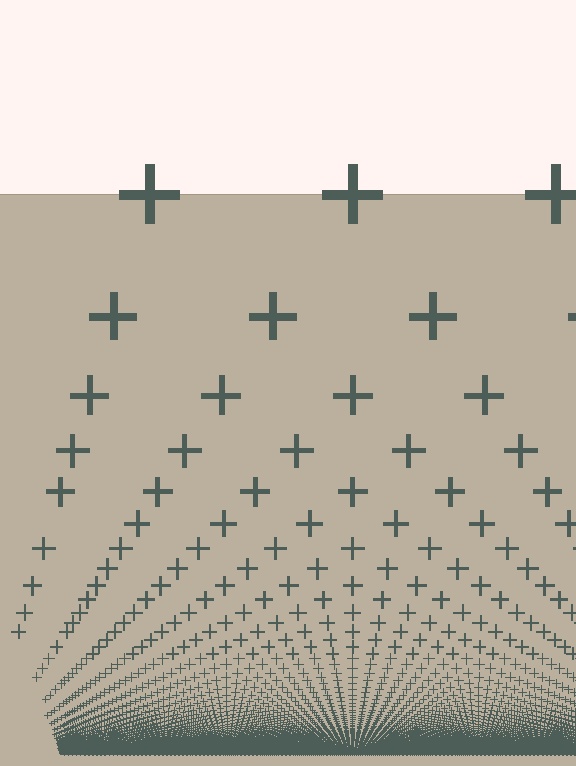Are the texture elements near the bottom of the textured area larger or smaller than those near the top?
Smaller. The gradient is inverted — elements near the bottom are smaller and denser.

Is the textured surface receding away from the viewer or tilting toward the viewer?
The surface appears to tilt toward the viewer. Texture elements get larger and sparser toward the top.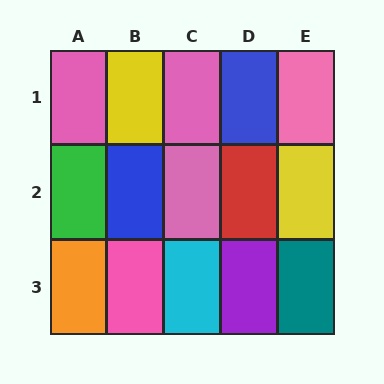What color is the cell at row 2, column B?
Blue.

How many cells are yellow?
2 cells are yellow.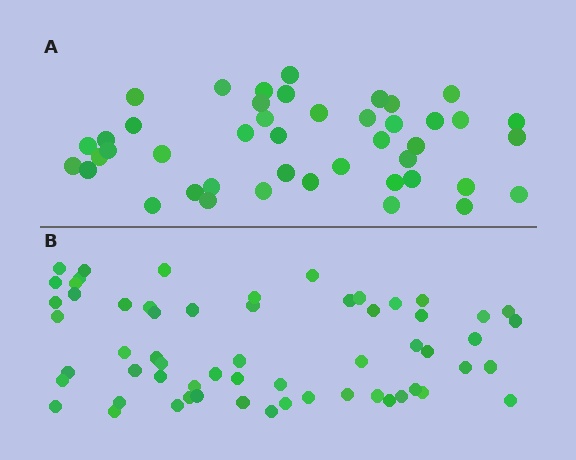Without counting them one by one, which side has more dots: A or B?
Region B (the bottom region) has more dots.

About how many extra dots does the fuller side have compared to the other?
Region B has approximately 15 more dots than region A.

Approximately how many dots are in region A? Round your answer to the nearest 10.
About 40 dots. (The exact count is 44, which rounds to 40.)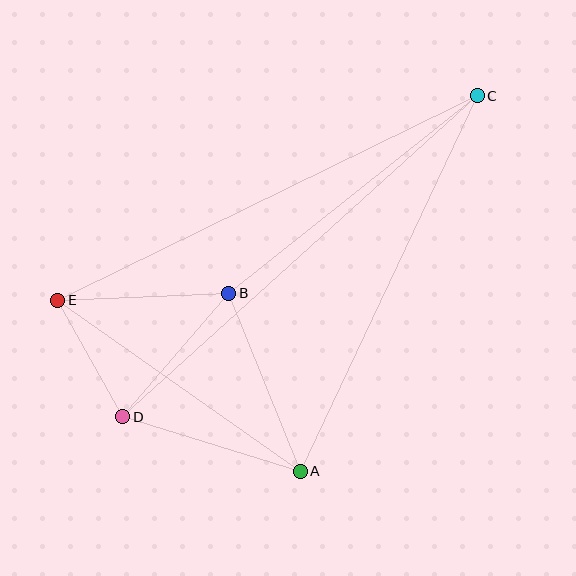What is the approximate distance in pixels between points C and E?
The distance between C and E is approximately 467 pixels.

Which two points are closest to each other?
Points D and E are closest to each other.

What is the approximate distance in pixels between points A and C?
The distance between A and C is approximately 415 pixels.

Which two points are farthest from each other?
Points C and D are farthest from each other.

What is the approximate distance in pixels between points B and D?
The distance between B and D is approximately 163 pixels.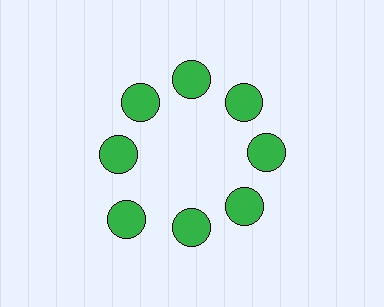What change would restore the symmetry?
The symmetry would be restored by moving it inward, back onto the ring so that all 8 circles sit at equal angles and equal distance from the center.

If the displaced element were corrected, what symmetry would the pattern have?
It would have 8-fold rotational symmetry — the pattern would map onto itself every 45 degrees.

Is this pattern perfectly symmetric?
No. The 8 green circles are arranged in a ring, but one element near the 8 o'clock position is pushed outward from the center, breaking the 8-fold rotational symmetry.